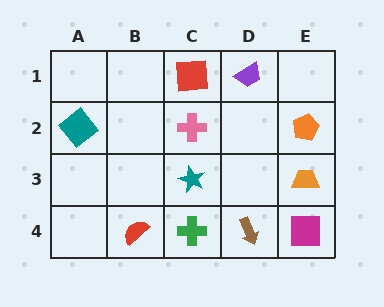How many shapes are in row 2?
3 shapes.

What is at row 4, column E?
A magenta square.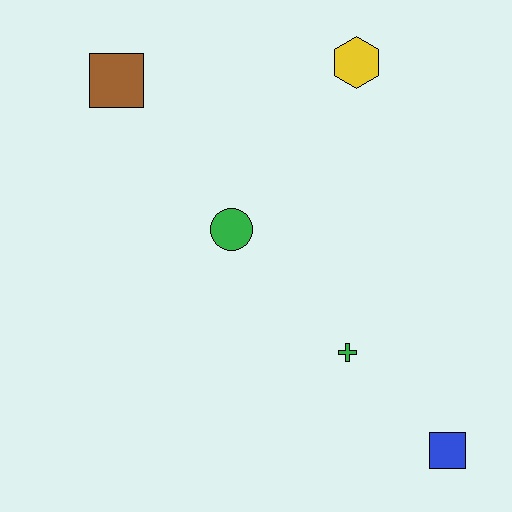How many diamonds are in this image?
There are no diamonds.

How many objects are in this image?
There are 5 objects.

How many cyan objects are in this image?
There are no cyan objects.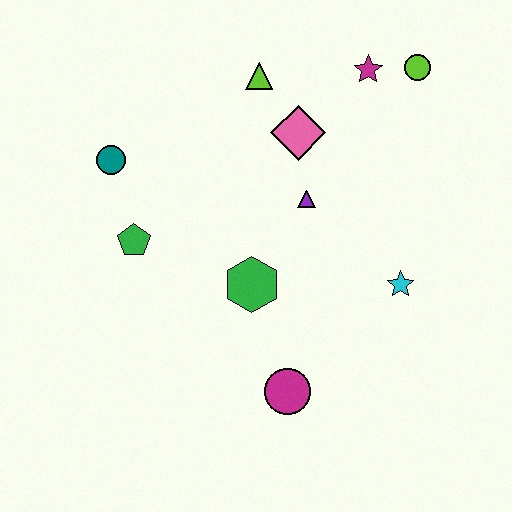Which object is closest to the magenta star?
The lime circle is closest to the magenta star.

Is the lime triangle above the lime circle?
No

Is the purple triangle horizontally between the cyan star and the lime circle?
No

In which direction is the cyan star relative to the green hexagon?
The cyan star is to the right of the green hexagon.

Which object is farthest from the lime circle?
The magenta circle is farthest from the lime circle.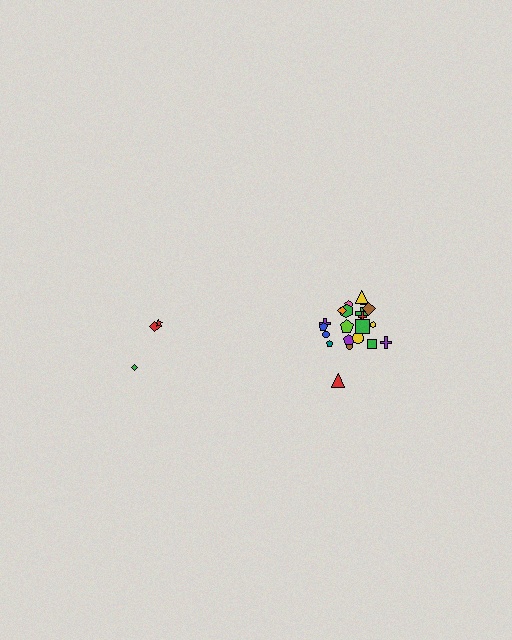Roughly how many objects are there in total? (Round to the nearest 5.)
Roughly 25 objects in total.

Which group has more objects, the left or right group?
The right group.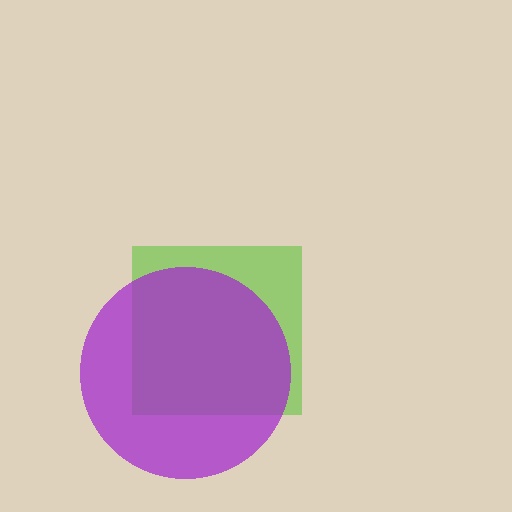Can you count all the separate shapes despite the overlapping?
Yes, there are 2 separate shapes.